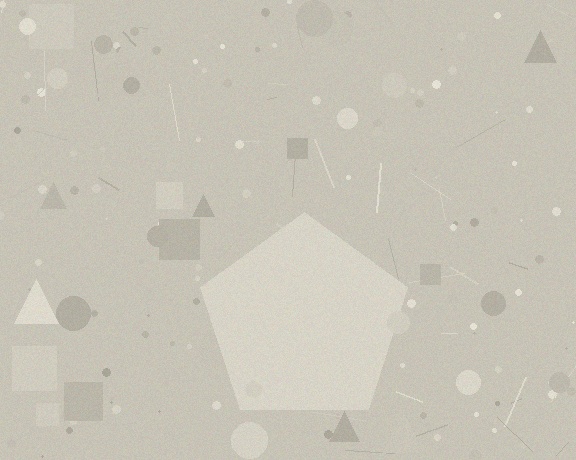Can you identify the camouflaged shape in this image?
The camouflaged shape is a pentagon.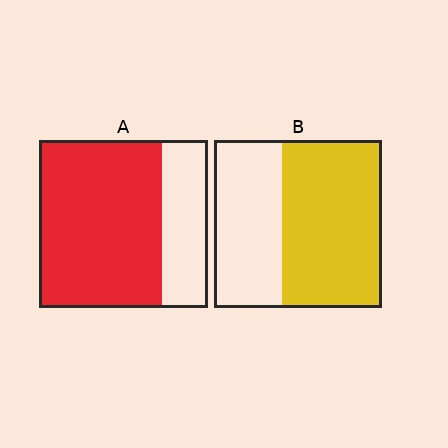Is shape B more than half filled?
Yes.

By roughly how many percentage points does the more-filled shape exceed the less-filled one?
By roughly 15 percentage points (A over B).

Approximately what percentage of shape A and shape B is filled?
A is approximately 75% and B is approximately 60%.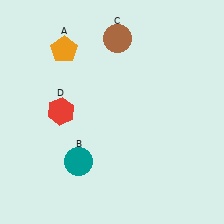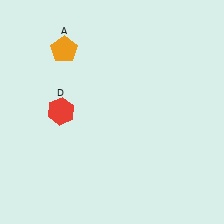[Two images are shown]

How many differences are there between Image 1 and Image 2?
There are 2 differences between the two images.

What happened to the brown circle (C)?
The brown circle (C) was removed in Image 2. It was in the top-right area of Image 1.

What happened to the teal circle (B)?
The teal circle (B) was removed in Image 2. It was in the bottom-left area of Image 1.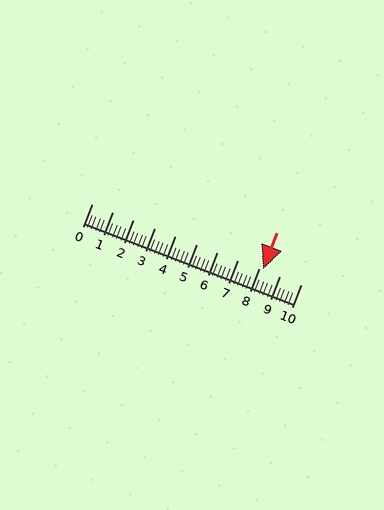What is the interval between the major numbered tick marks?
The major tick marks are spaced 1 units apart.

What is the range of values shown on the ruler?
The ruler shows values from 0 to 10.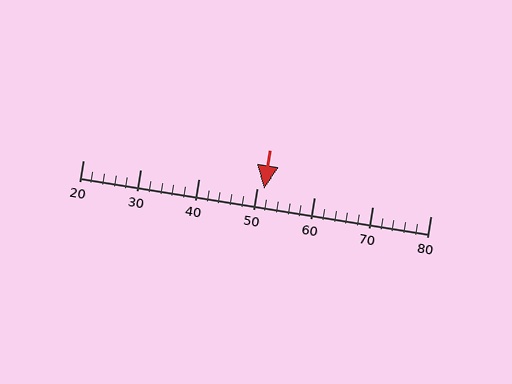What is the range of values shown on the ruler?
The ruler shows values from 20 to 80.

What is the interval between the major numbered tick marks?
The major tick marks are spaced 10 units apart.